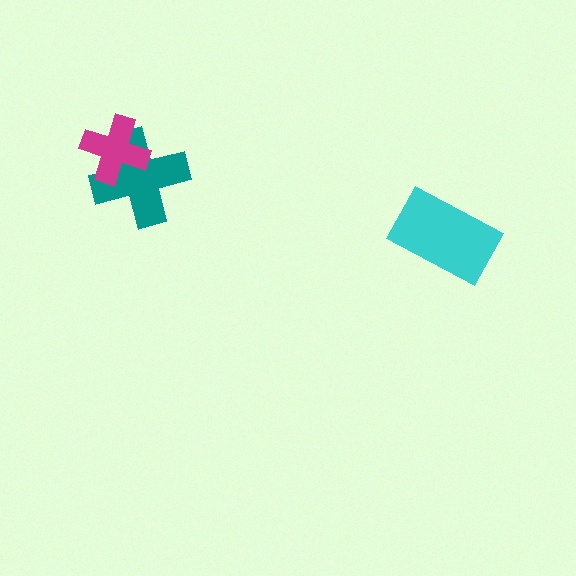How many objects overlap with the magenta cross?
1 object overlaps with the magenta cross.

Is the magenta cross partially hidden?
No, no other shape covers it.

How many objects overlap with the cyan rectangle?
0 objects overlap with the cyan rectangle.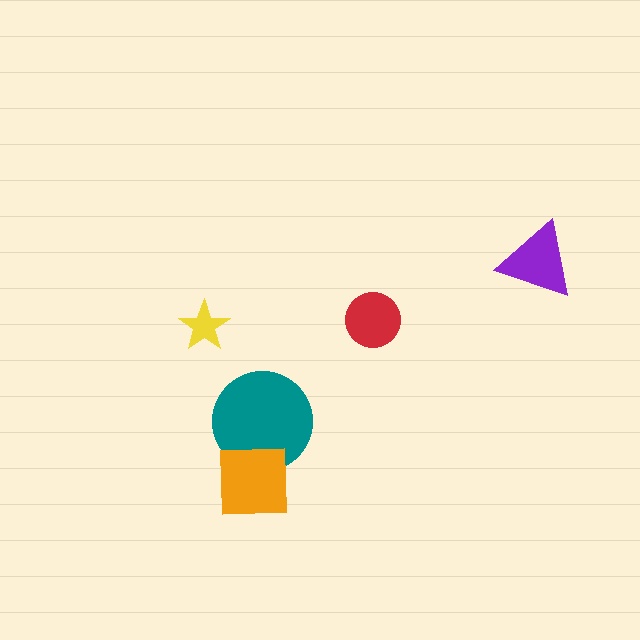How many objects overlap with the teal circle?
1 object overlaps with the teal circle.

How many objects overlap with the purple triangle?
0 objects overlap with the purple triangle.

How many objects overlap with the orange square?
1 object overlaps with the orange square.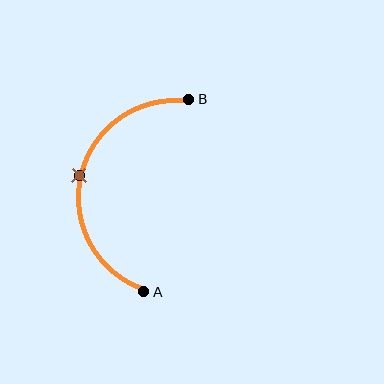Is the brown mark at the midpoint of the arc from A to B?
Yes. The brown mark lies on the arc at equal arc-length from both A and B — it is the arc midpoint.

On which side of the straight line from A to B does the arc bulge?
The arc bulges to the left of the straight line connecting A and B.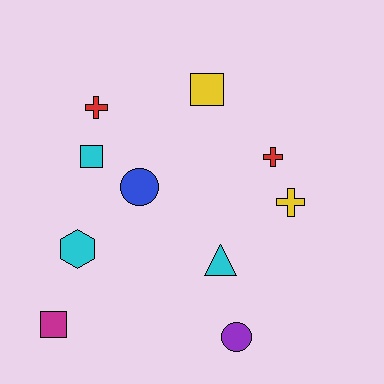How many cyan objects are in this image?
There are 3 cyan objects.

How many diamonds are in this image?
There are no diamonds.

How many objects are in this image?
There are 10 objects.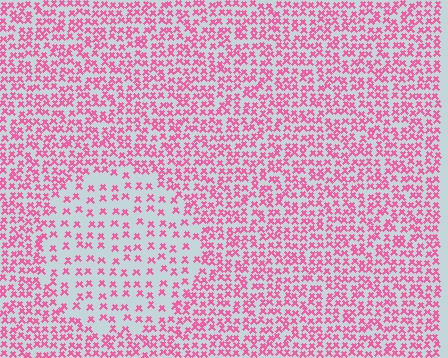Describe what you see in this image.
The image contains small pink elements arranged at two different densities. A circle-shaped region is visible where the elements are less densely packed than the surrounding area.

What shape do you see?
I see a circle.